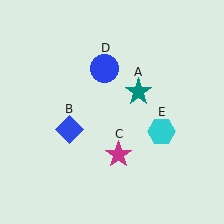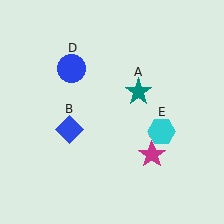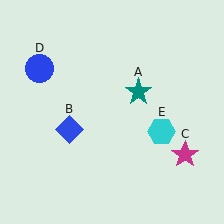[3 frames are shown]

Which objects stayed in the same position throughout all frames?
Teal star (object A) and blue diamond (object B) and cyan hexagon (object E) remained stationary.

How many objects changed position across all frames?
2 objects changed position: magenta star (object C), blue circle (object D).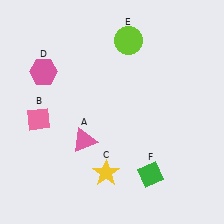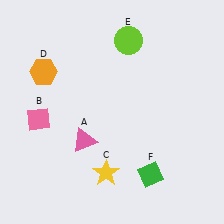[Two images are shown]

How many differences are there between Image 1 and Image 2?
There is 1 difference between the two images.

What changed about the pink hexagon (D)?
In Image 1, D is pink. In Image 2, it changed to orange.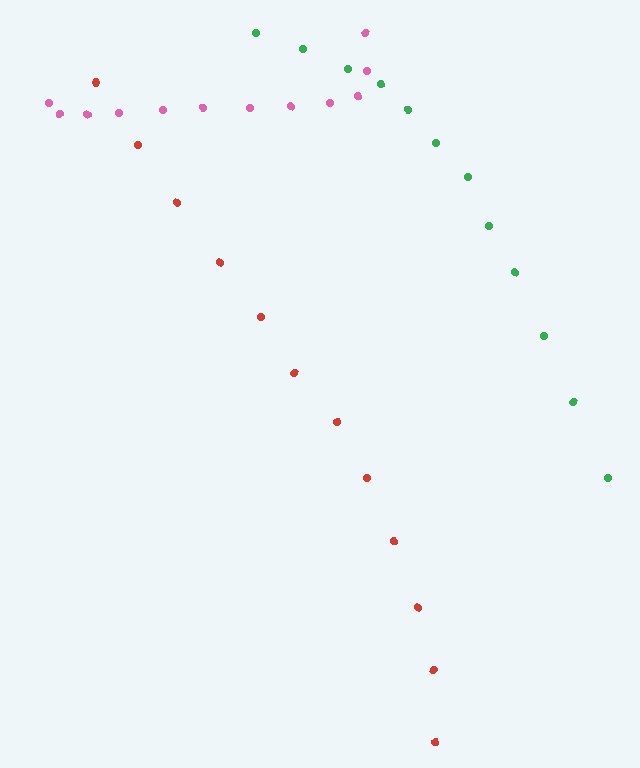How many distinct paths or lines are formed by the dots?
There are 3 distinct paths.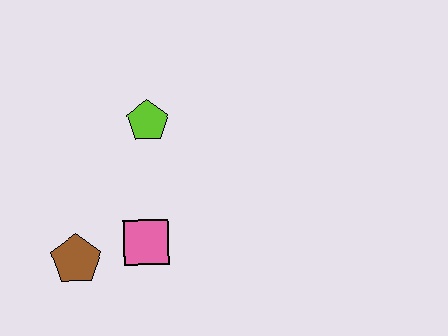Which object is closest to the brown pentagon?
The pink square is closest to the brown pentagon.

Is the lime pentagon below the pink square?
No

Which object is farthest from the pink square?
The lime pentagon is farthest from the pink square.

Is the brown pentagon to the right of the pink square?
No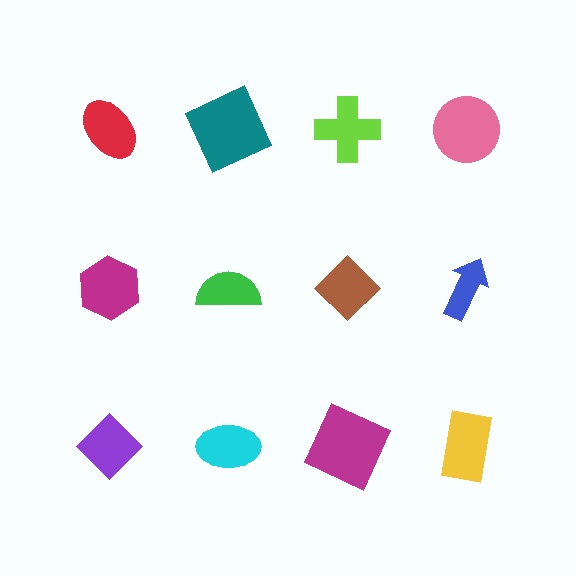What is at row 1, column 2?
A teal square.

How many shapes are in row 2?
4 shapes.